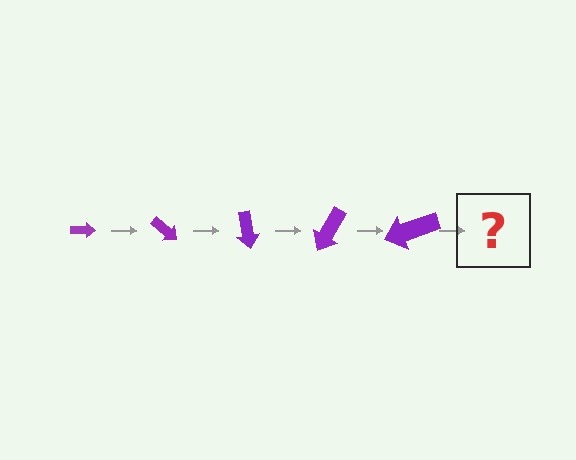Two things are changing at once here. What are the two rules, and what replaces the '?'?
The two rules are that the arrow grows larger each step and it rotates 40 degrees each step. The '?' should be an arrow, larger than the previous one and rotated 200 degrees from the start.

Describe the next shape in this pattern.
It should be an arrow, larger than the previous one and rotated 200 degrees from the start.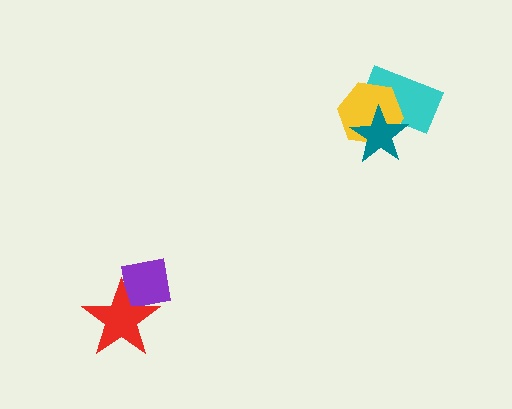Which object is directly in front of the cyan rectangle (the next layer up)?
The yellow hexagon is directly in front of the cyan rectangle.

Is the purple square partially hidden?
Yes, it is partially covered by another shape.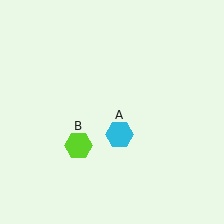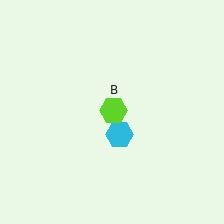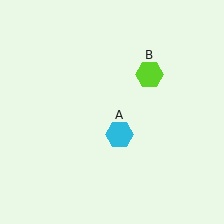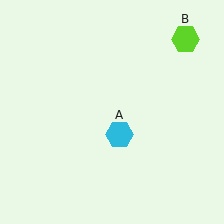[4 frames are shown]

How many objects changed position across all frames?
1 object changed position: lime hexagon (object B).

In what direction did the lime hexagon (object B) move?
The lime hexagon (object B) moved up and to the right.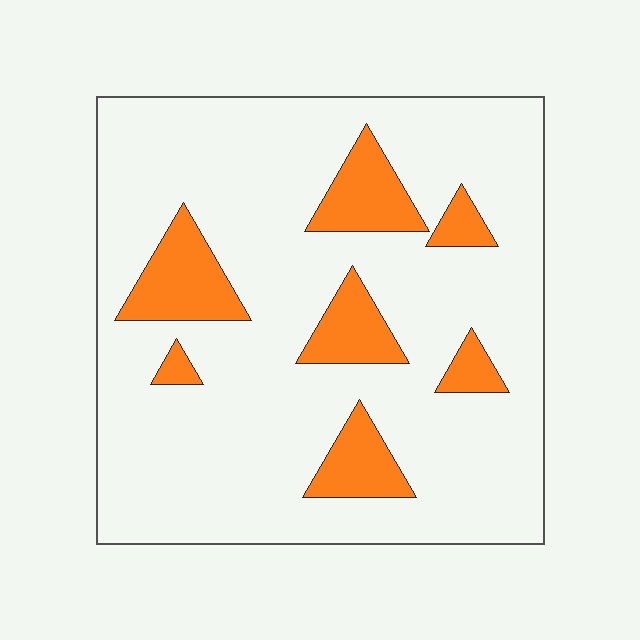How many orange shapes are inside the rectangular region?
7.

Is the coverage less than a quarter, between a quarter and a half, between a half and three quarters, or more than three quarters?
Less than a quarter.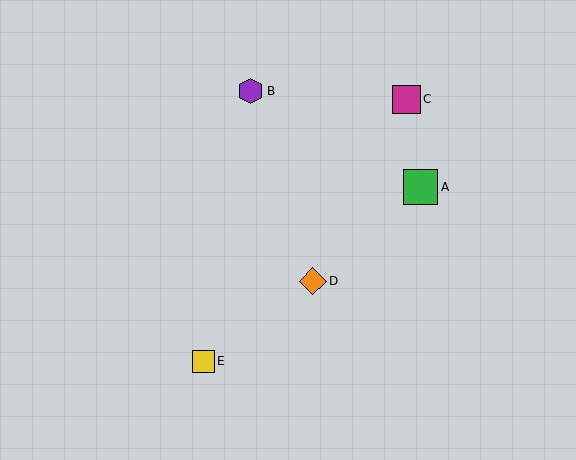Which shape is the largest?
The green square (labeled A) is the largest.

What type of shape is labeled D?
Shape D is an orange diamond.